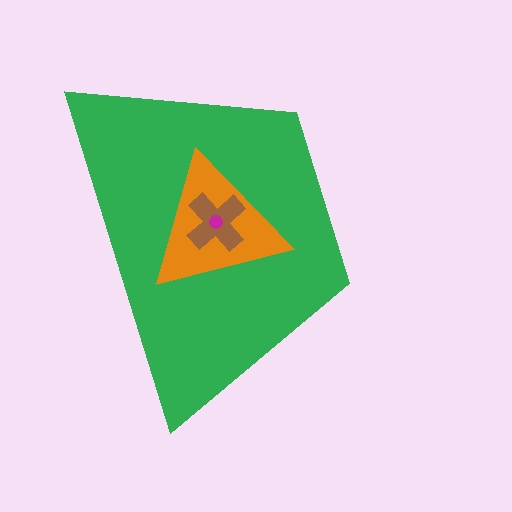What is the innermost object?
The magenta circle.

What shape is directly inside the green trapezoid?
The orange triangle.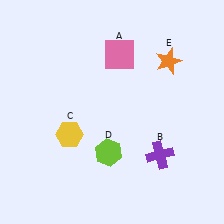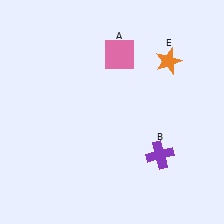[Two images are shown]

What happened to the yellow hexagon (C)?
The yellow hexagon (C) was removed in Image 2. It was in the bottom-left area of Image 1.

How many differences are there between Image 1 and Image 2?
There are 2 differences between the two images.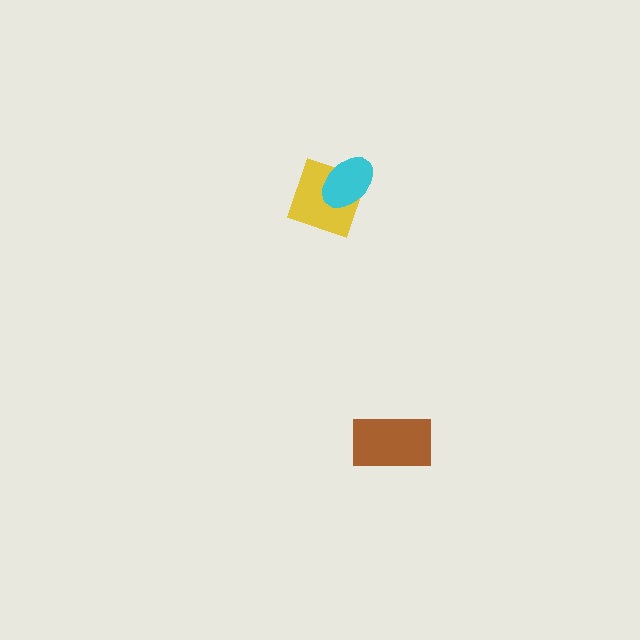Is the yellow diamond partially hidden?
Yes, it is partially covered by another shape.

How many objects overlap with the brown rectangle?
0 objects overlap with the brown rectangle.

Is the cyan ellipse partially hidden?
No, no other shape covers it.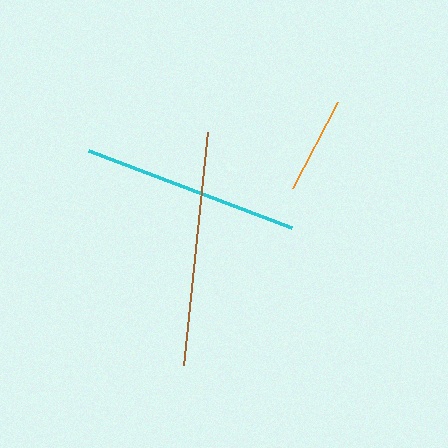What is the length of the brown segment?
The brown segment is approximately 234 pixels long.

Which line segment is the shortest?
The orange line is the shortest at approximately 97 pixels.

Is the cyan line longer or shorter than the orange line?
The cyan line is longer than the orange line.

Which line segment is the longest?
The brown line is the longest at approximately 234 pixels.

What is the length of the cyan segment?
The cyan segment is approximately 217 pixels long.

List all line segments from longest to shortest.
From longest to shortest: brown, cyan, orange.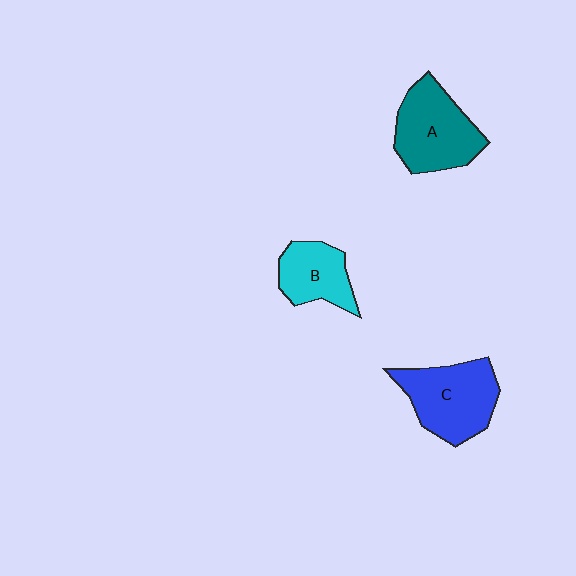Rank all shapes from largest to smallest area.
From largest to smallest: C (blue), A (teal), B (cyan).